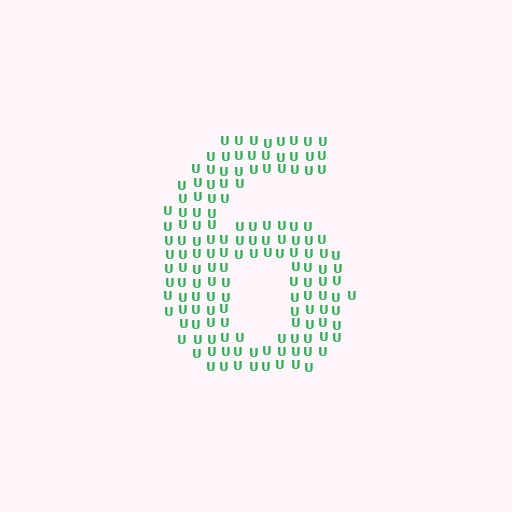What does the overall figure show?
The overall figure shows the digit 6.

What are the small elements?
The small elements are letter U's.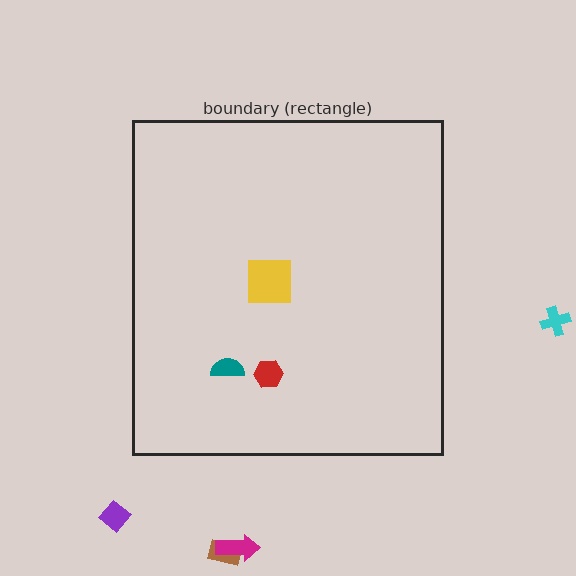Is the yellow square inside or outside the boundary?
Inside.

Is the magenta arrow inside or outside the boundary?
Outside.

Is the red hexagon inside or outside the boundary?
Inside.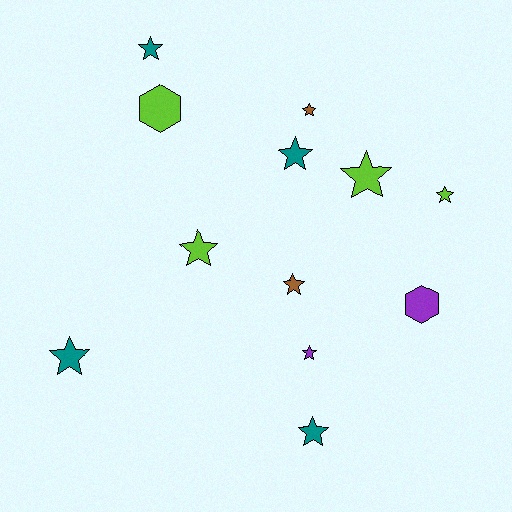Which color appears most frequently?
Lime, with 4 objects.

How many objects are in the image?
There are 12 objects.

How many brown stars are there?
There are 2 brown stars.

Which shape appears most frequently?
Star, with 10 objects.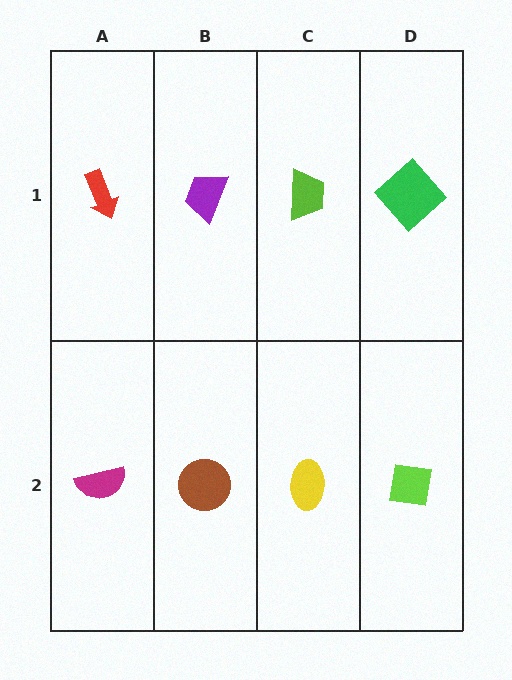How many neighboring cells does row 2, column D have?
2.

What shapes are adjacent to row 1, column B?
A brown circle (row 2, column B), a red arrow (row 1, column A), a lime trapezoid (row 1, column C).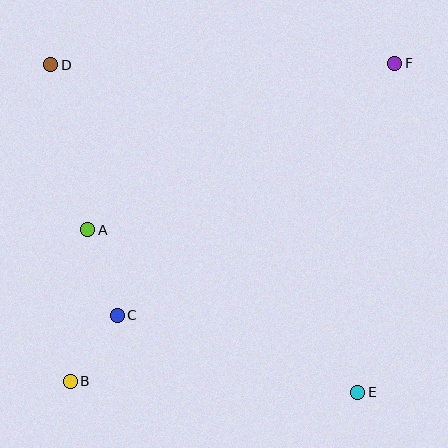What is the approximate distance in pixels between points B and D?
The distance between B and D is approximately 317 pixels.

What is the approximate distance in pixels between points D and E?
The distance between D and E is approximately 449 pixels.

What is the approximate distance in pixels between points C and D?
The distance between C and D is approximately 259 pixels.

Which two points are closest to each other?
Points B and C are closest to each other.